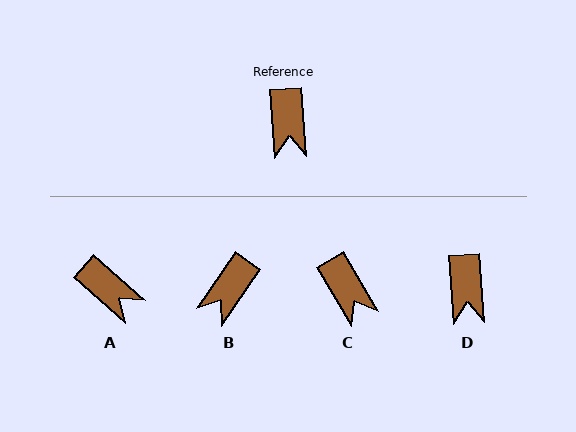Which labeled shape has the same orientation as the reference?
D.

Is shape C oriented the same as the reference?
No, it is off by about 26 degrees.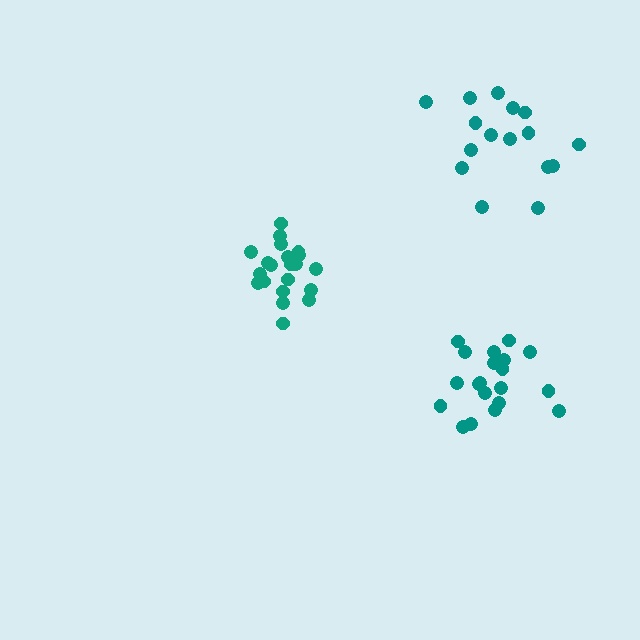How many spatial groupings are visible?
There are 3 spatial groupings.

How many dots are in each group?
Group 1: 16 dots, Group 2: 20 dots, Group 3: 21 dots (57 total).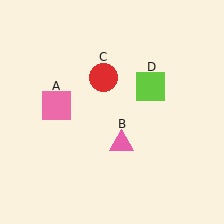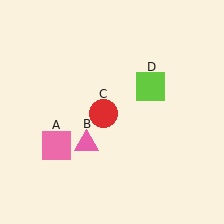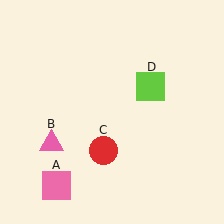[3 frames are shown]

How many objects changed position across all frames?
3 objects changed position: pink square (object A), pink triangle (object B), red circle (object C).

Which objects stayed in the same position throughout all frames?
Lime square (object D) remained stationary.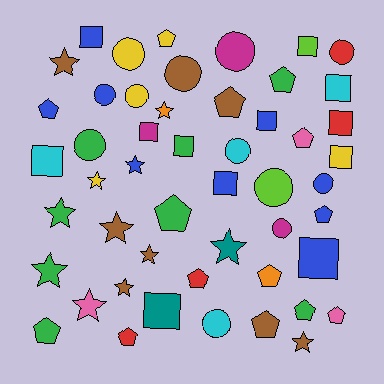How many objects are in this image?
There are 50 objects.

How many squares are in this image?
There are 12 squares.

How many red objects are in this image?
There are 4 red objects.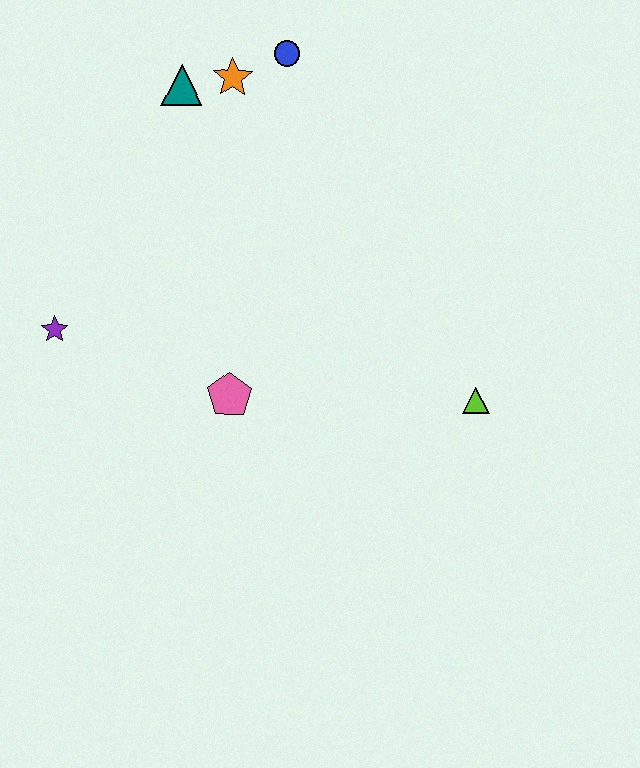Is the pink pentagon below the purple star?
Yes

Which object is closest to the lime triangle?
The pink pentagon is closest to the lime triangle.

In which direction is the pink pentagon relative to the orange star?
The pink pentagon is below the orange star.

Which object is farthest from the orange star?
The lime triangle is farthest from the orange star.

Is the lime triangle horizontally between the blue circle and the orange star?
No